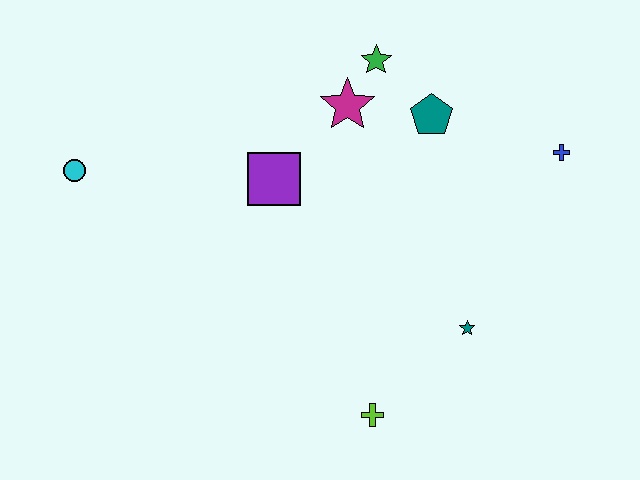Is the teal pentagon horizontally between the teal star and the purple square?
Yes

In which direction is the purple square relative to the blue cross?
The purple square is to the left of the blue cross.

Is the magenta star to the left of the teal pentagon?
Yes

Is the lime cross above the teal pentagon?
No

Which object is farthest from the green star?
The lime cross is farthest from the green star.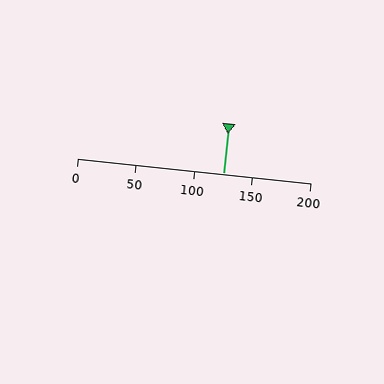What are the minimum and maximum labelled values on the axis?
The axis runs from 0 to 200.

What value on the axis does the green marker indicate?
The marker indicates approximately 125.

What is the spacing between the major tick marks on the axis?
The major ticks are spaced 50 apart.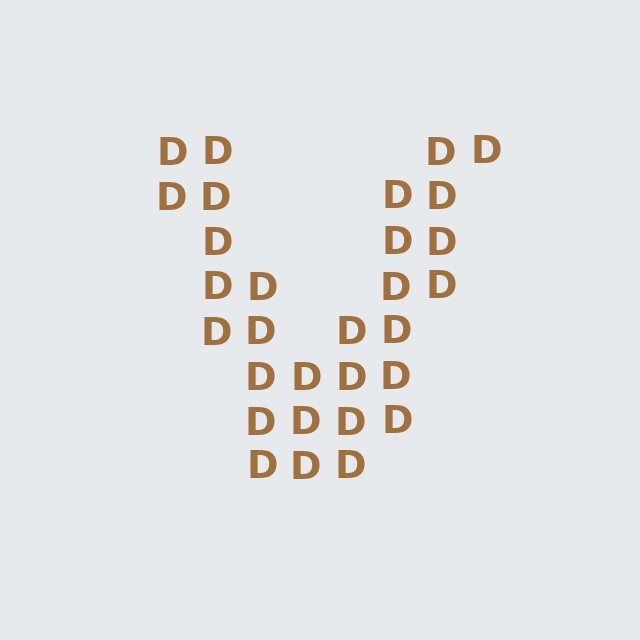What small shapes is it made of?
It is made of small letter D's.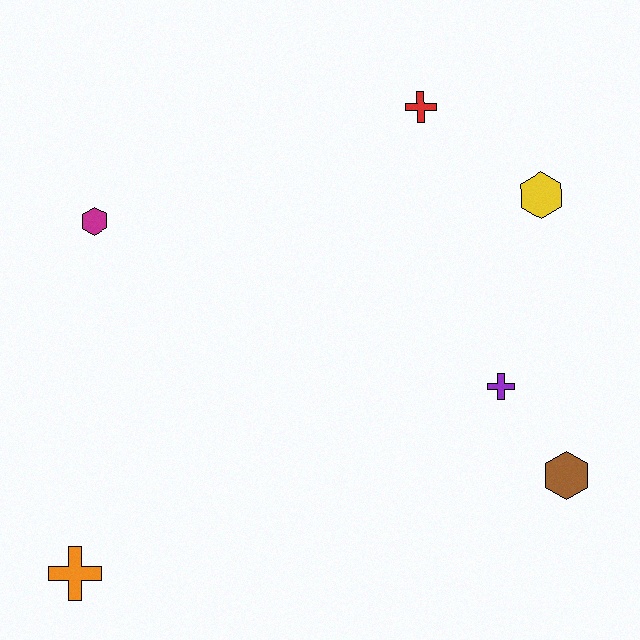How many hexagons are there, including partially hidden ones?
There are 3 hexagons.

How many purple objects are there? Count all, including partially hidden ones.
There is 1 purple object.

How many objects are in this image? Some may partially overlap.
There are 6 objects.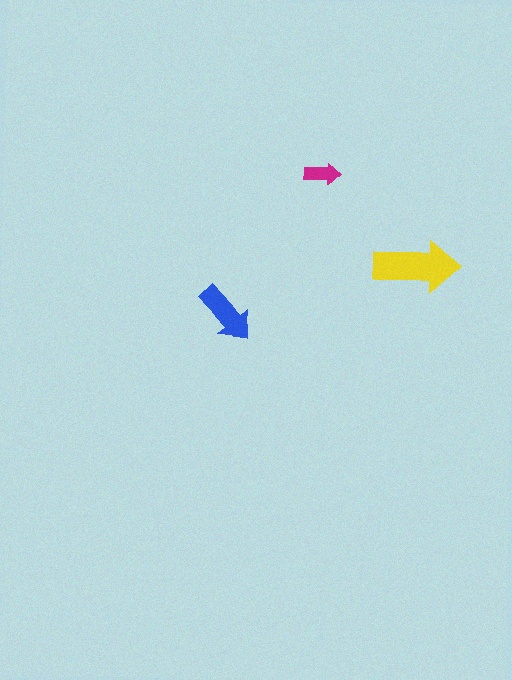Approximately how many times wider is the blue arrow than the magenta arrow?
About 1.5 times wider.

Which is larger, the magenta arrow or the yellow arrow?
The yellow one.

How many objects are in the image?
There are 3 objects in the image.